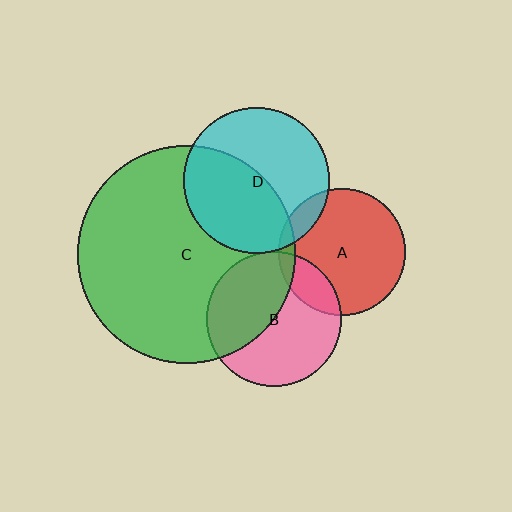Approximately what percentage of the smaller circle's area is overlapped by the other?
Approximately 20%.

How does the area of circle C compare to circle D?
Approximately 2.2 times.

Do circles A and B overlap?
Yes.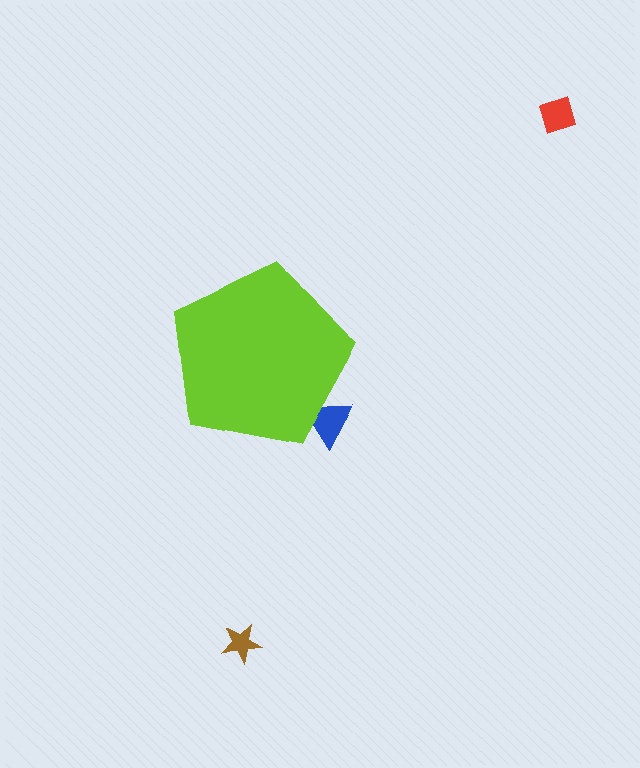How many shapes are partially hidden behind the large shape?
1 shape is partially hidden.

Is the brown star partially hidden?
No, the brown star is fully visible.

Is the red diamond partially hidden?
No, the red diamond is fully visible.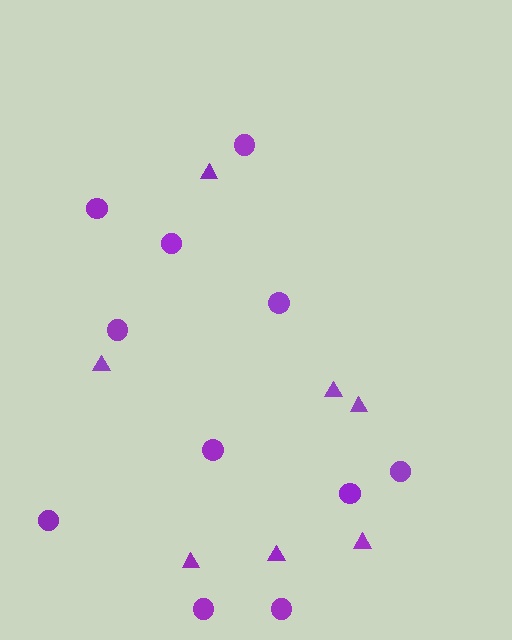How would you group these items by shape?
There are 2 groups: one group of circles (11) and one group of triangles (7).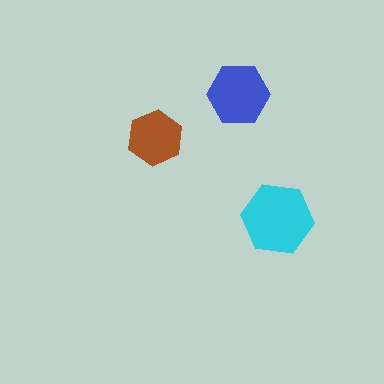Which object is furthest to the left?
The brown hexagon is leftmost.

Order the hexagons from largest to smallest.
the cyan one, the blue one, the brown one.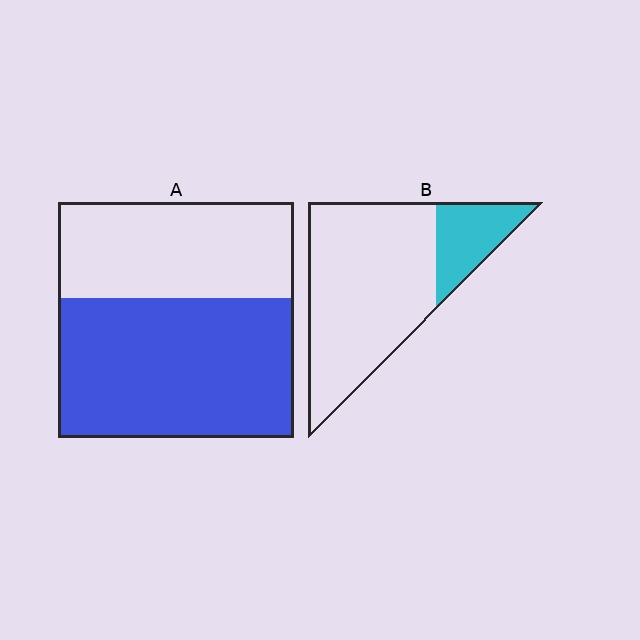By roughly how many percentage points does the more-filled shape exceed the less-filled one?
By roughly 40 percentage points (A over B).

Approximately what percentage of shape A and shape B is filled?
A is approximately 60% and B is approximately 20%.